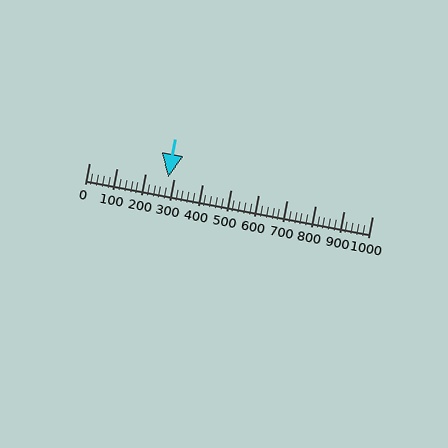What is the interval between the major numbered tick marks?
The major tick marks are spaced 100 units apart.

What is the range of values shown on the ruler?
The ruler shows values from 0 to 1000.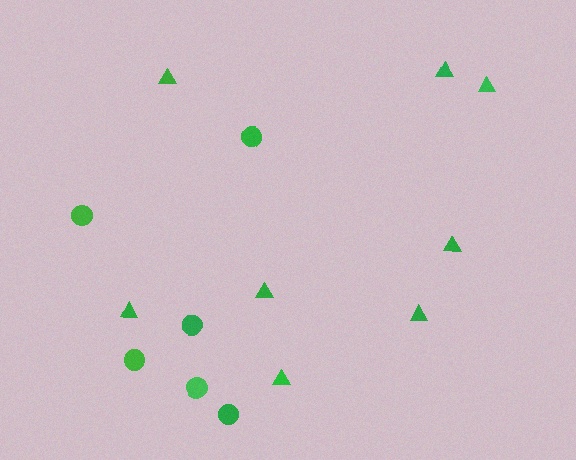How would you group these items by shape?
There are 2 groups: one group of triangles (8) and one group of circles (6).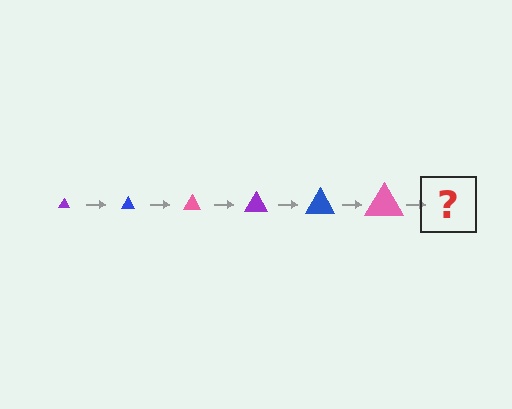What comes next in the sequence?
The next element should be a purple triangle, larger than the previous one.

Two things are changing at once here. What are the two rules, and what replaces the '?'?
The two rules are that the triangle grows larger each step and the color cycles through purple, blue, and pink. The '?' should be a purple triangle, larger than the previous one.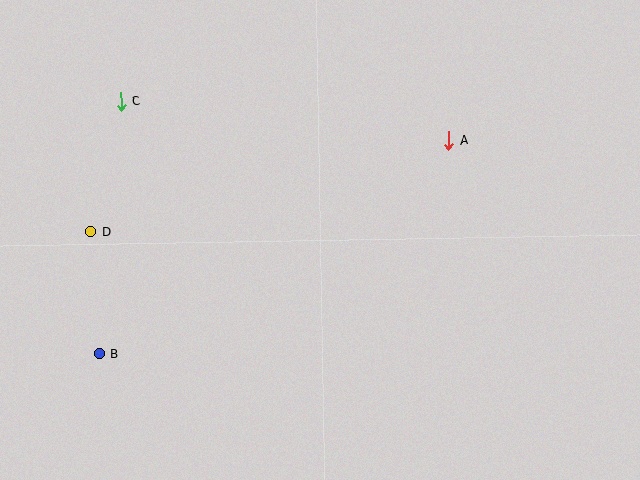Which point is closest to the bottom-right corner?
Point A is closest to the bottom-right corner.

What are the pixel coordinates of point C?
Point C is at (121, 102).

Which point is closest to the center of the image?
Point A at (449, 141) is closest to the center.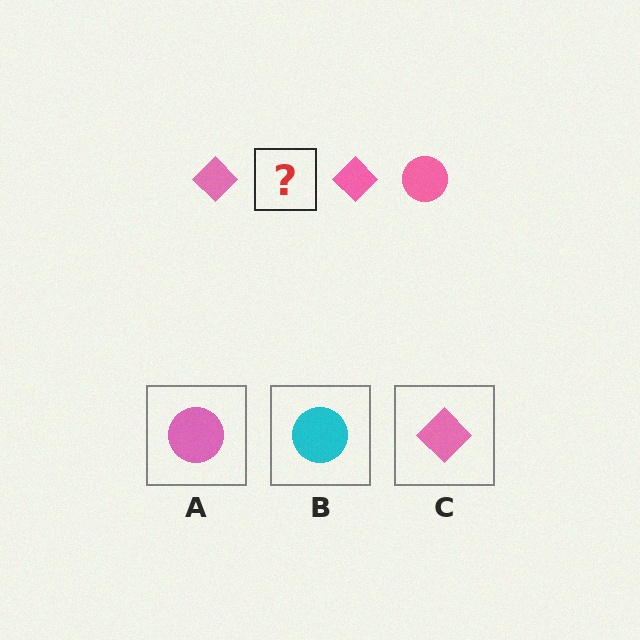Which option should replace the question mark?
Option A.